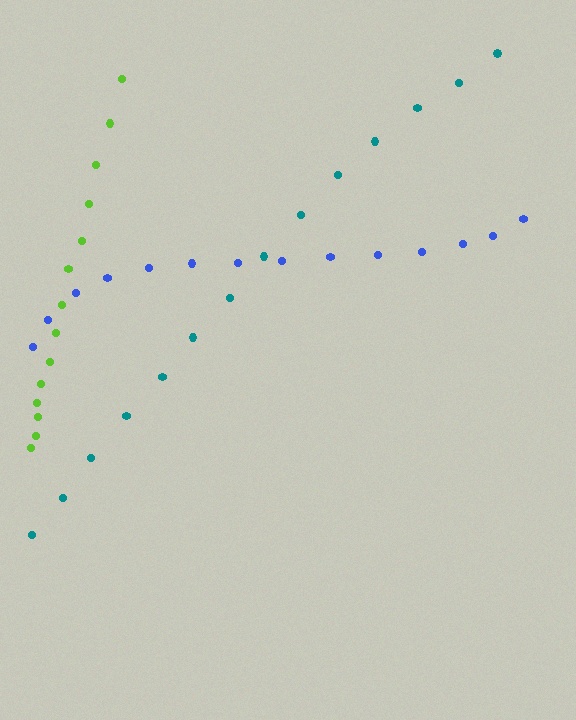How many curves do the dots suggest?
There are 3 distinct paths.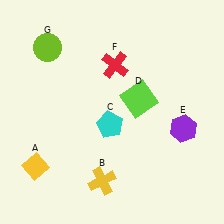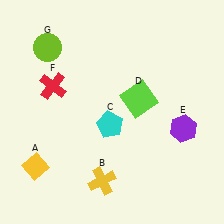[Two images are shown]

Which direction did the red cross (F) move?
The red cross (F) moved left.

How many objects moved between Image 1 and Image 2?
1 object moved between the two images.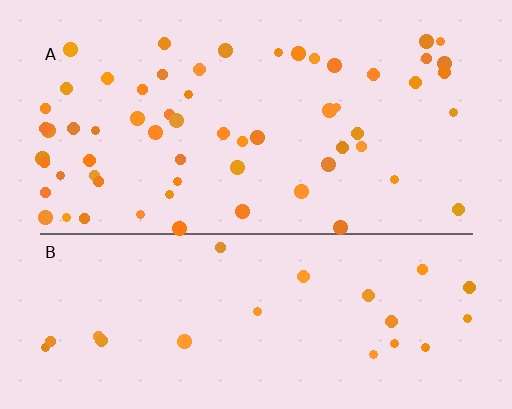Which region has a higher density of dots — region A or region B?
A (the top).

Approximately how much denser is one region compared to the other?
Approximately 2.6× — region A over region B.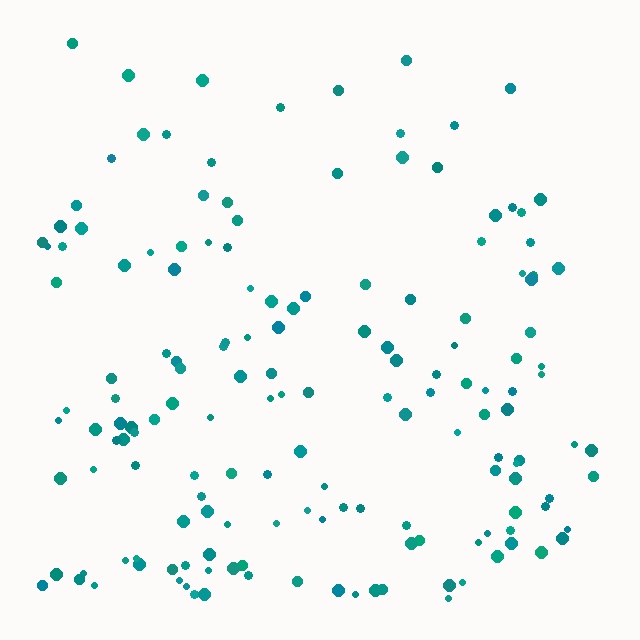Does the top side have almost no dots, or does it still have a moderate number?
Still a moderate number, just noticeably fewer than the bottom.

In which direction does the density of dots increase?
From top to bottom, with the bottom side densest.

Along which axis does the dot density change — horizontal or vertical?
Vertical.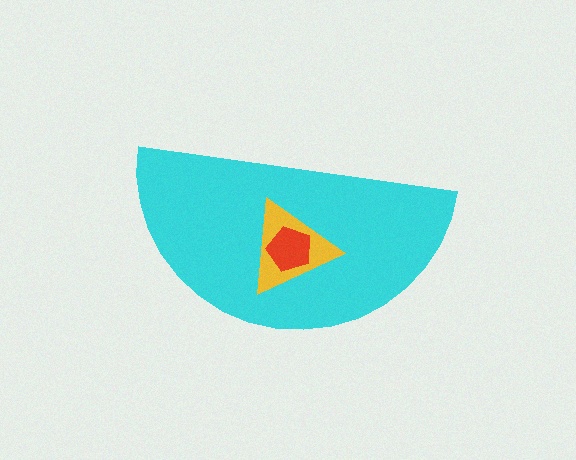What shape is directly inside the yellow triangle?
The red pentagon.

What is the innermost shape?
The red pentagon.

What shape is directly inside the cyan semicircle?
The yellow triangle.